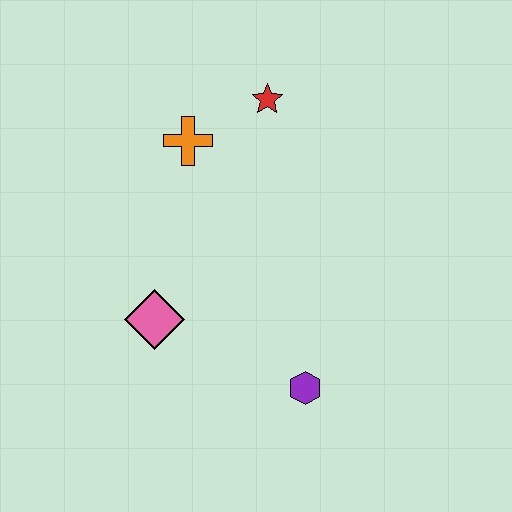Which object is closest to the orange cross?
The red star is closest to the orange cross.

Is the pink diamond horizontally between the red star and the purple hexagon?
No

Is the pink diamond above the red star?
No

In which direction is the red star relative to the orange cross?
The red star is to the right of the orange cross.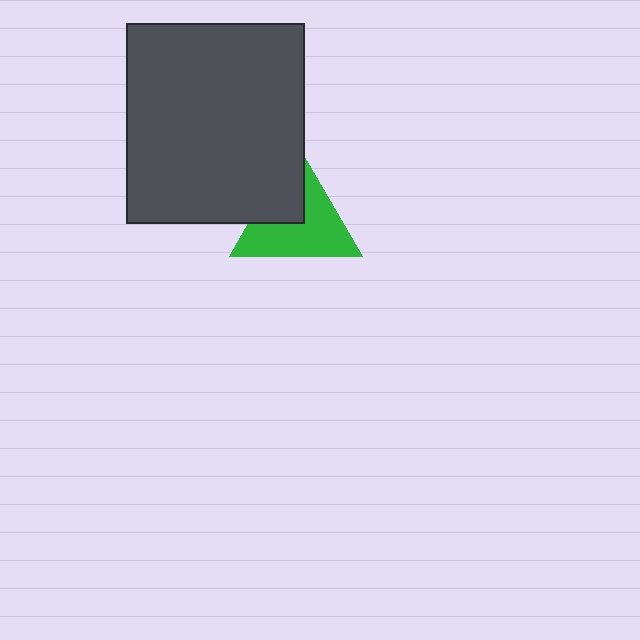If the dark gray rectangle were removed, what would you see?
You would see the complete green triangle.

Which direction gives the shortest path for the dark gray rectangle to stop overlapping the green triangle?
Moving toward the upper-left gives the shortest separation.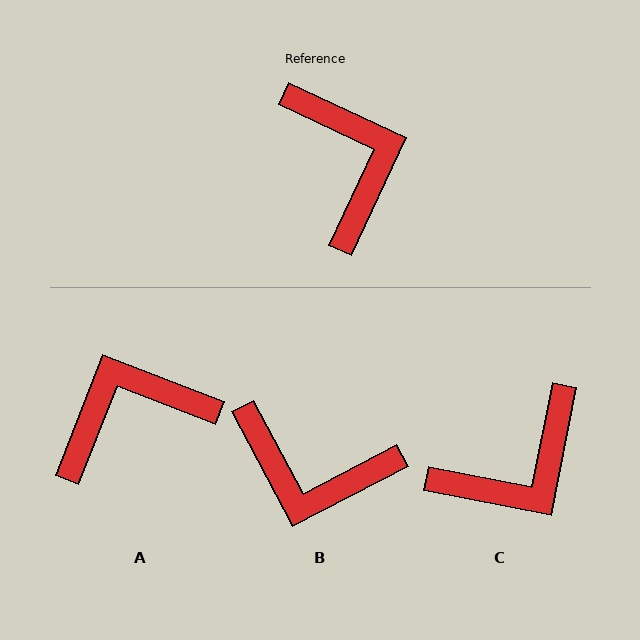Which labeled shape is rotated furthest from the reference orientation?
B, about 127 degrees away.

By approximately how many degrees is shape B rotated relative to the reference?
Approximately 127 degrees clockwise.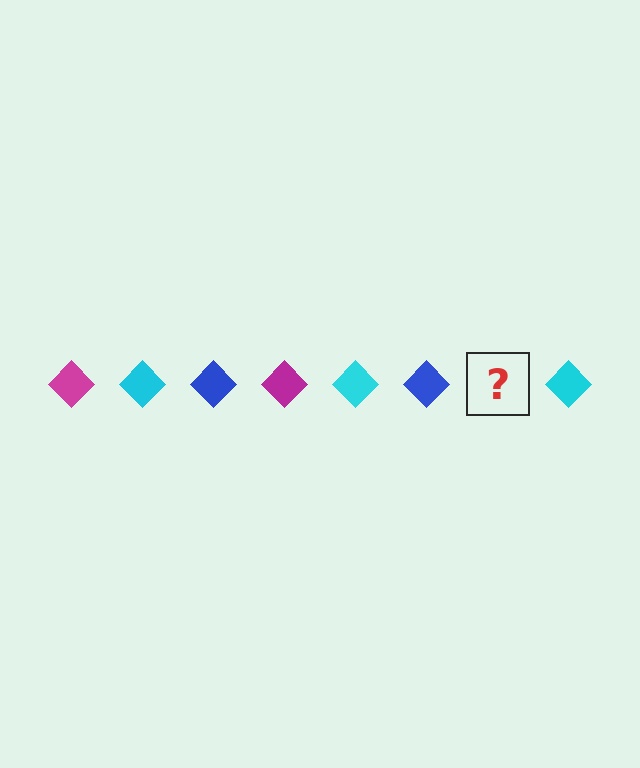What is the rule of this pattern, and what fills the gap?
The rule is that the pattern cycles through magenta, cyan, blue diamonds. The gap should be filled with a magenta diamond.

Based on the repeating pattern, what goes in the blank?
The blank should be a magenta diamond.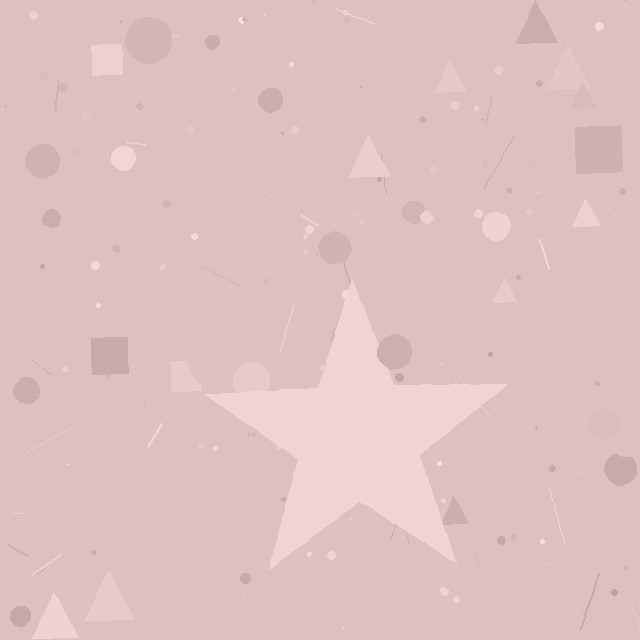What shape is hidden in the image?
A star is hidden in the image.